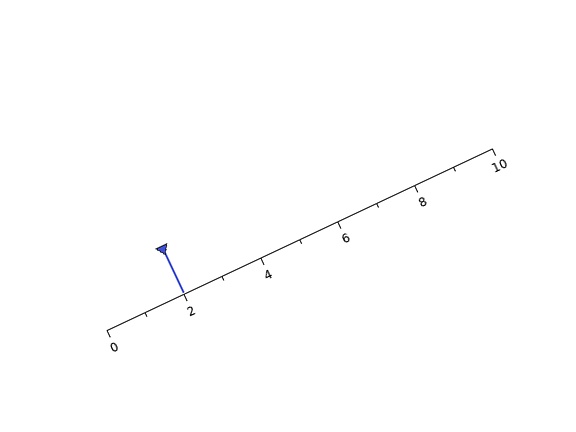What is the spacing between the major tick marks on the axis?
The major ticks are spaced 2 apart.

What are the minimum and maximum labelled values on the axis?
The axis runs from 0 to 10.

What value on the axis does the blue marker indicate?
The marker indicates approximately 2.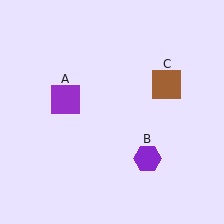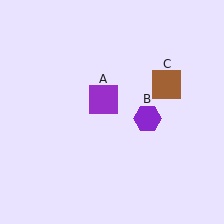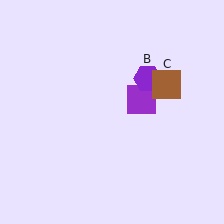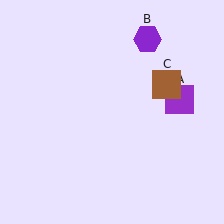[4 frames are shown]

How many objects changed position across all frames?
2 objects changed position: purple square (object A), purple hexagon (object B).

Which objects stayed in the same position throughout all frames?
Brown square (object C) remained stationary.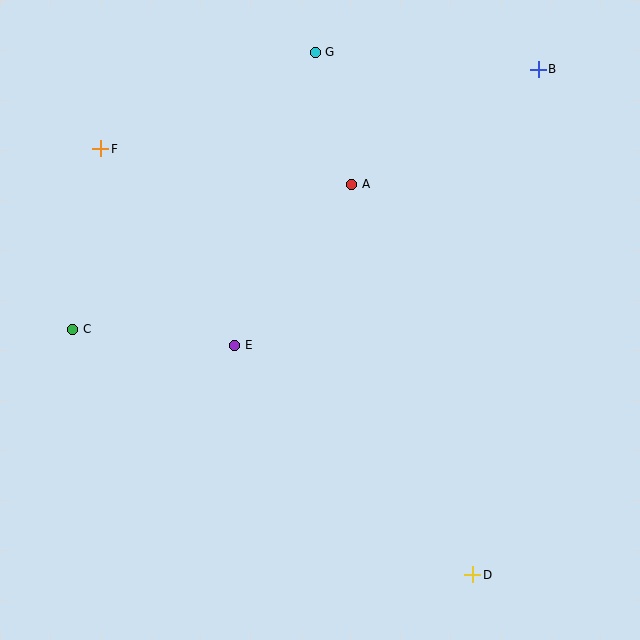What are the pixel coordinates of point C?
Point C is at (73, 329).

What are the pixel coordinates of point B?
Point B is at (538, 69).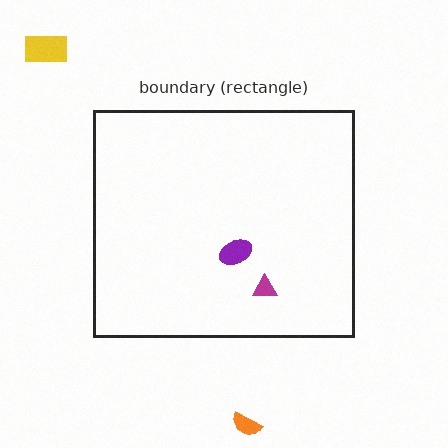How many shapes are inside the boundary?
2 inside, 2 outside.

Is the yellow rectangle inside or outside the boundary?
Outside.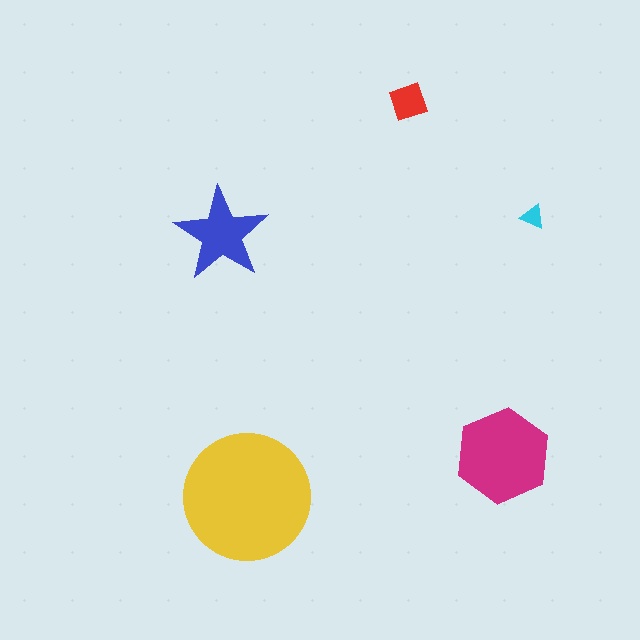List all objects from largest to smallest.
The yellow circle, the magenta hexagon, the blue star, the red diamond, the cyan triangle.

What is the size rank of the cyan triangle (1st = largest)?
5th.